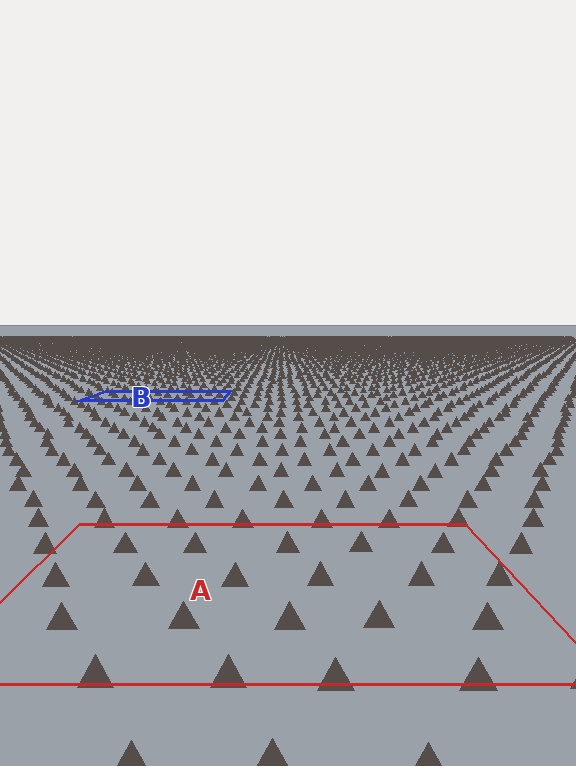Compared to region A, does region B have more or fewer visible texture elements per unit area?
Region B has more texture elements per unit area — they are packed more densely because it is farther away.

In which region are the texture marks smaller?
The texture marks are smaller in region B, because it is farther away.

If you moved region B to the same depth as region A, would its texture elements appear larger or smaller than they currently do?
They would appear larger. At a closer depth, the same texture elements are projected at a bigger on-screen size.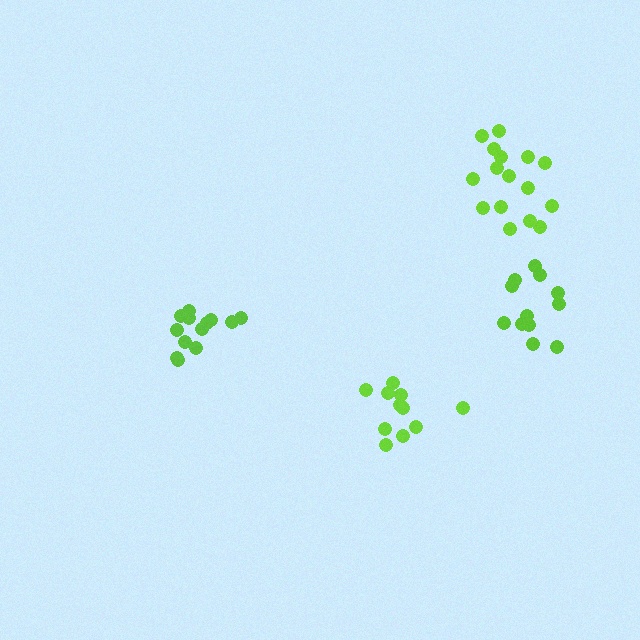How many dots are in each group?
Group 1: 11 dots, Group 2: 13 dots, Group 3: 12 dots, Group 4: 16 dots (52 total).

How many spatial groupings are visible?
There are 4 spatial groupings.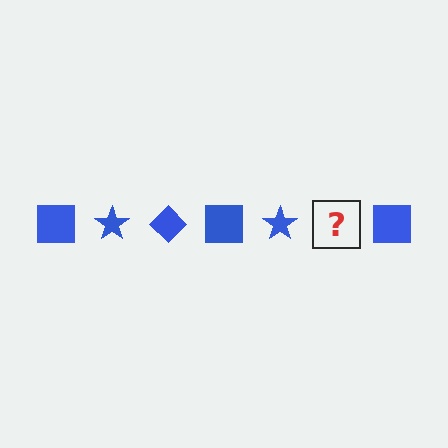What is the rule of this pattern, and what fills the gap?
The rule is that the pattern cycles through square, star, diamond shapes in blue. The gap should be filled with a blue diamond.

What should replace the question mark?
The question mark should be replaced with a blue diamond.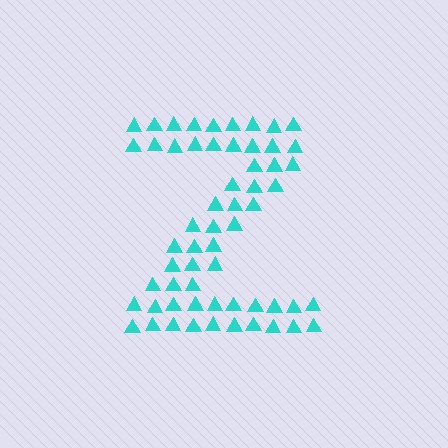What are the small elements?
The small elements are triangles.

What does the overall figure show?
The overall figure shows the letter Z.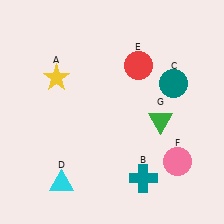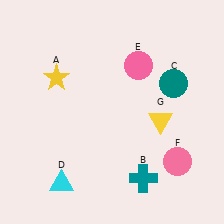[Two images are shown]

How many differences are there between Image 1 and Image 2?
There are 2 differences between the two images.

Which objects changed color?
E changed from red to pink. G changed from green to yellow.